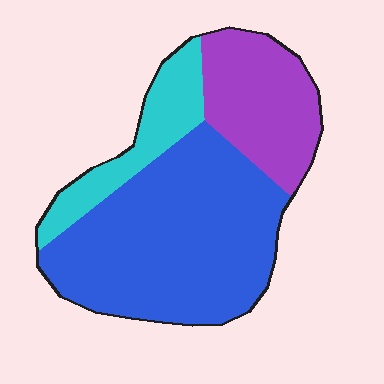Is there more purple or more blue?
Blue.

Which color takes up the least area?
Cyan, at roughly 15%.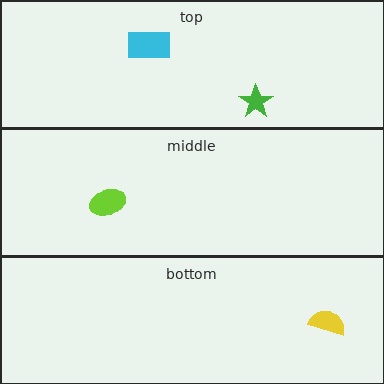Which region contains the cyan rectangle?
The top region.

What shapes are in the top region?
The green star, the cyan rectangle.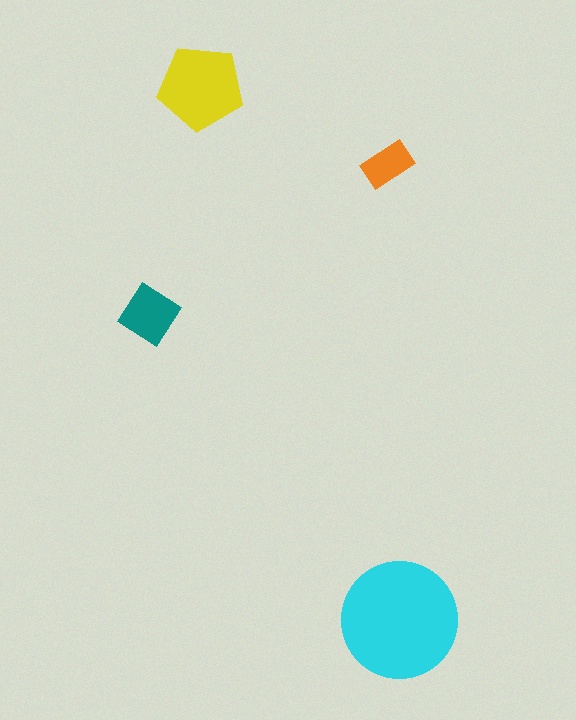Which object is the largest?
The cyan circle.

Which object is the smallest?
The orange rectangle.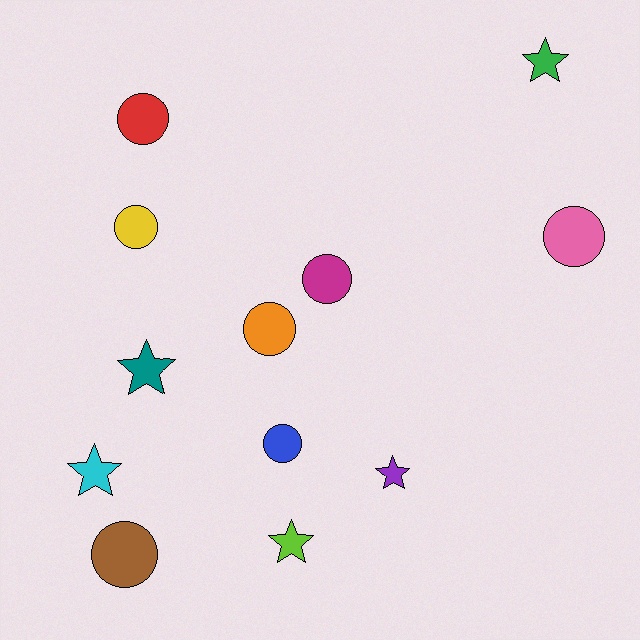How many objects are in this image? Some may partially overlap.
There are 12 objects.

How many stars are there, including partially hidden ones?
There are 5 stars.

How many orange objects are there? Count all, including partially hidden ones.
There is 1 orange object.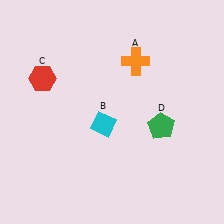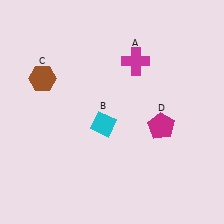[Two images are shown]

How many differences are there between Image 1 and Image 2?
There are 3 differences between the two images.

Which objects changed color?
A changed from orange to magenta. C changed from red to brown. D changed from green to magenta.